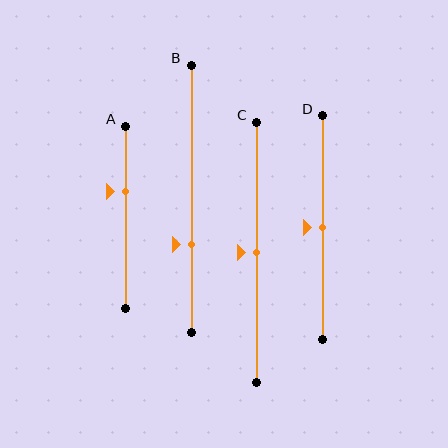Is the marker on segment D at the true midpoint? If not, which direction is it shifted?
Yes, the marker on segment D is at the true midpoint.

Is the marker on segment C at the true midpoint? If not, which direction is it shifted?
Yes, the marker on segment C is at the true midpoint.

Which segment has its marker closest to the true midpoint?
Segment C has its marker closest to the true midpoint.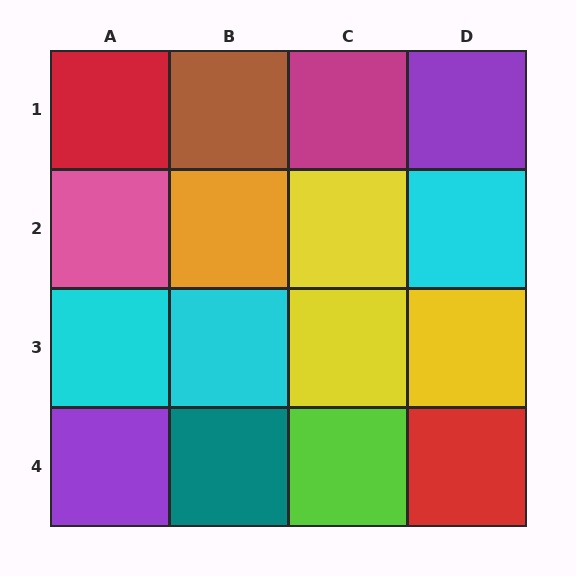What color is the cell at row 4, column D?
Red.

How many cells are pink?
1 cell is pink.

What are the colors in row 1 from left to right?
Red, brown, magenta, purple.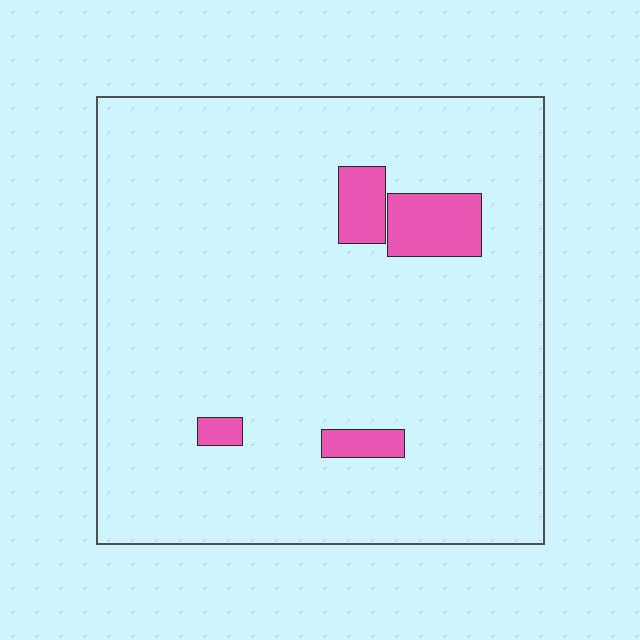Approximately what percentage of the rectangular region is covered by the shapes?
Approximately 5%.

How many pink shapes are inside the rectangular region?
4.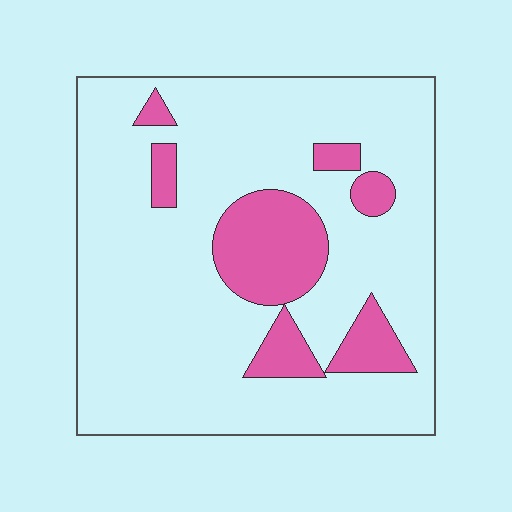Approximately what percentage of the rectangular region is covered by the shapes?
Approximately 20%.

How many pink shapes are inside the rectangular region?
7.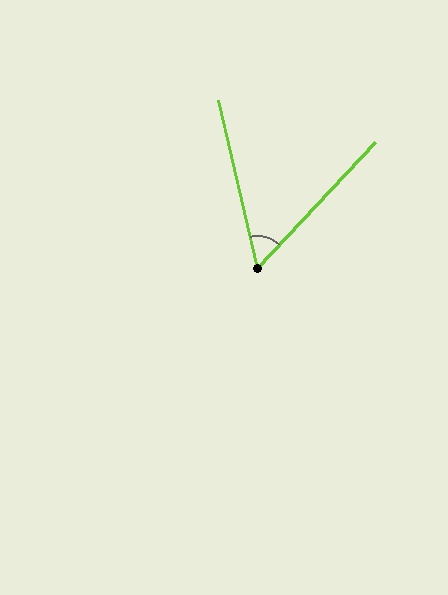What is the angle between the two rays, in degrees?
Approximately 56 degrees.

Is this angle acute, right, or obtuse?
It is acute.